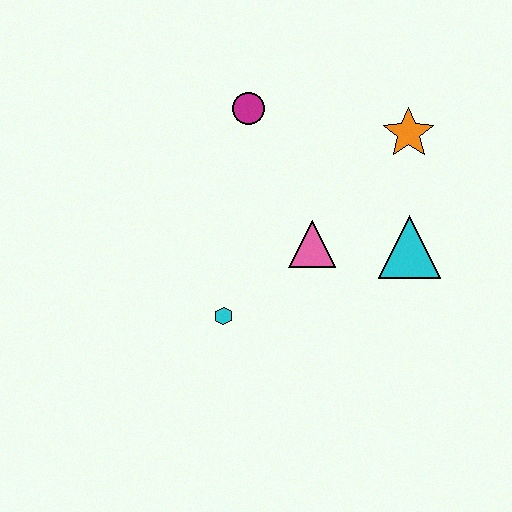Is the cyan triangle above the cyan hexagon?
Yes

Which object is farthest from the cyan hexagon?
The orange star is farthest from the cyan hexagon.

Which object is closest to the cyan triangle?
The pink triangle is closest to the cyan triangle.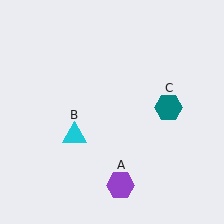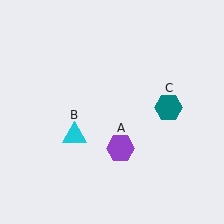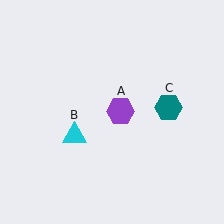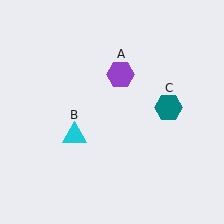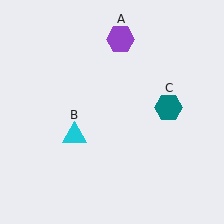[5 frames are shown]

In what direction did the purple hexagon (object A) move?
The purple hexagon (object A) moved up.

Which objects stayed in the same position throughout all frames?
Cyan triangle (object B) and teal hexagon (object C) remained stationary.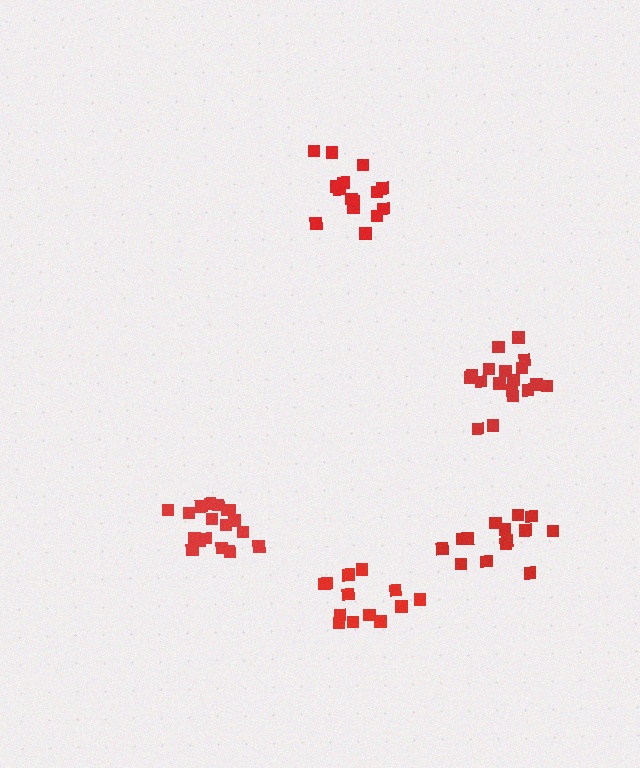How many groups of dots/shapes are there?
There are 5 groups.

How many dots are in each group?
Group 1: 13 dots, Group 2: 18 dots, Group 3: 15 dots, Group 4: 18 dots, Group 5: 15 dots (79 total).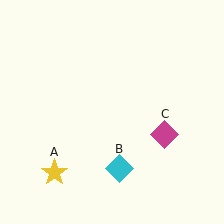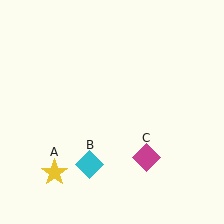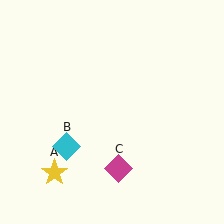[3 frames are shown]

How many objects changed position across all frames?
2 objects changed position: cyan diamond (object B), magenta diamond (object C).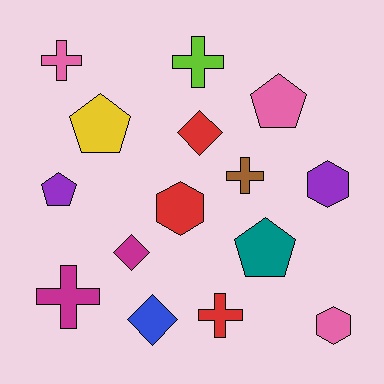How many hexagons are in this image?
There are 3 hexagons.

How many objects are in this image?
There are 15 objects.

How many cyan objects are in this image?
There are no cyan objects.